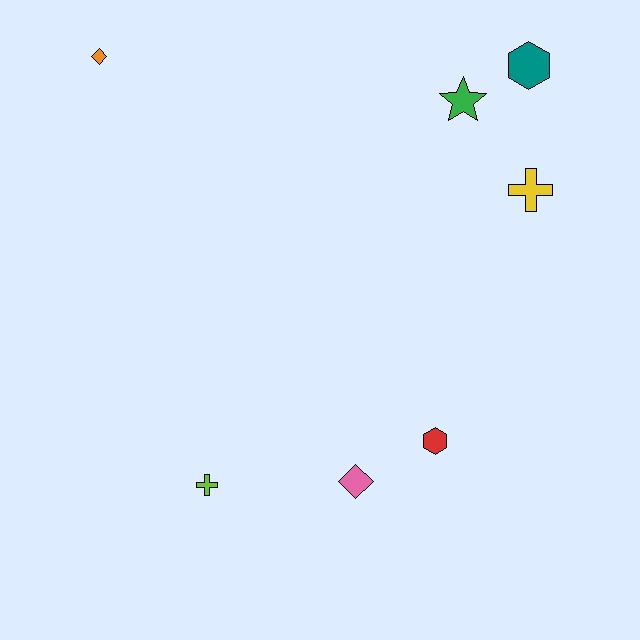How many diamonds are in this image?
There are 2 diamonds.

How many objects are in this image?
There are 7 objects.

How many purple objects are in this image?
There are no purple objects.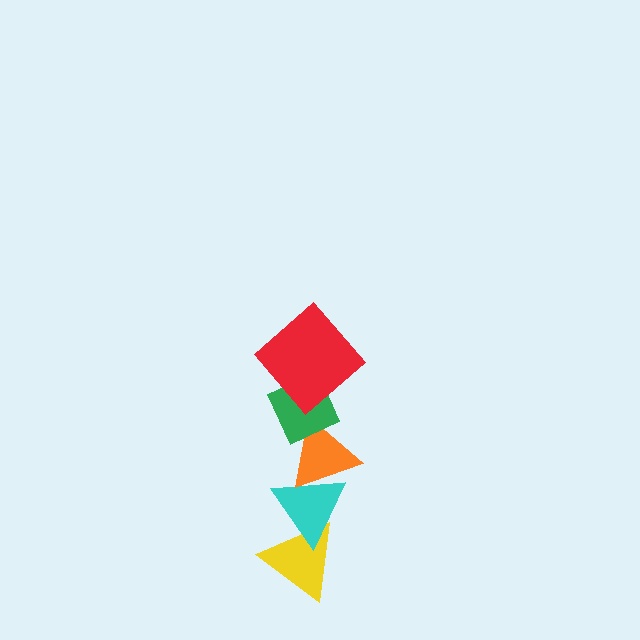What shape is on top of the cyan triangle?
The orange triangle is on top of the cyan triangle.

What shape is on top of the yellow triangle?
The cyan triangle is on top of the yellow triangle.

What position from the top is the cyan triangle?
The cyan triangle is 4th from the top.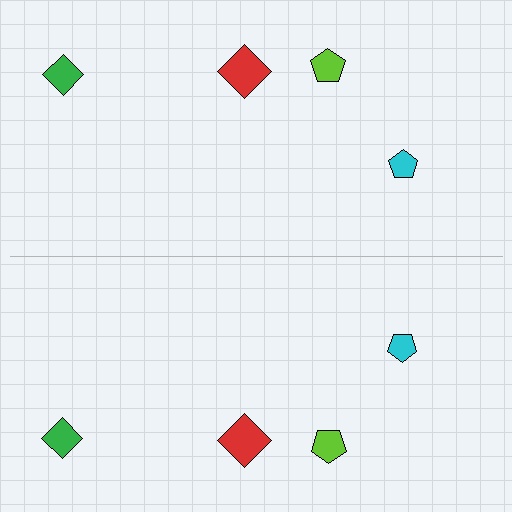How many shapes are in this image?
There are 8 shapes in this image.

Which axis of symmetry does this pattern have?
The pattern has a horizontal axis of symmetry running through the center of the image.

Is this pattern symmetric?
Yes, this pattern has bilateral (reflection) symmetry.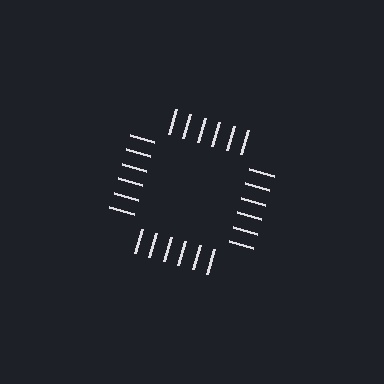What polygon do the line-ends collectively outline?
An illusory square — the line segments terminate on its edges but no continuous stroke is drawn.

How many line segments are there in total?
24 — 6 along each of the 4 edges.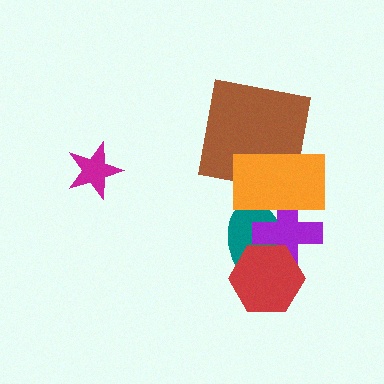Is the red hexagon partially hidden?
No, no other shape covers it.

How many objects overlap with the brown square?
1 object overlaps with the brown square.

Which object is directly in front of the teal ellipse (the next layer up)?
The purple cross is directly in front of the teal ellipse.